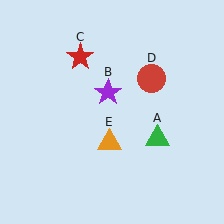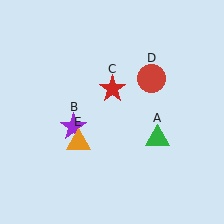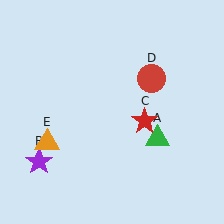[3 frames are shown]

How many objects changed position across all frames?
3 objects changed position: purple star (object B), red star (object C), orange triangle (object E).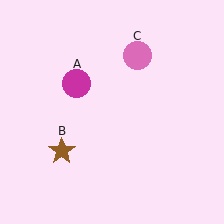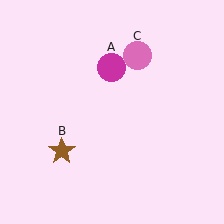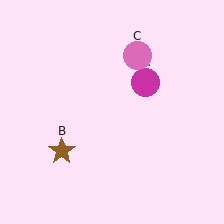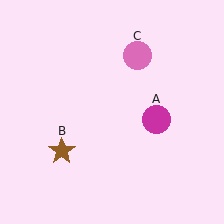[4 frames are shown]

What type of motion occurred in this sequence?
The magenta circle (object A) rotated clockwise around the center of the scene.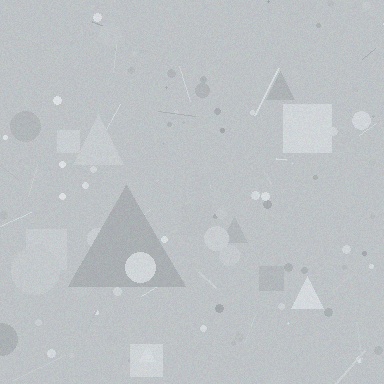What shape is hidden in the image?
A triangle is hidden in the image.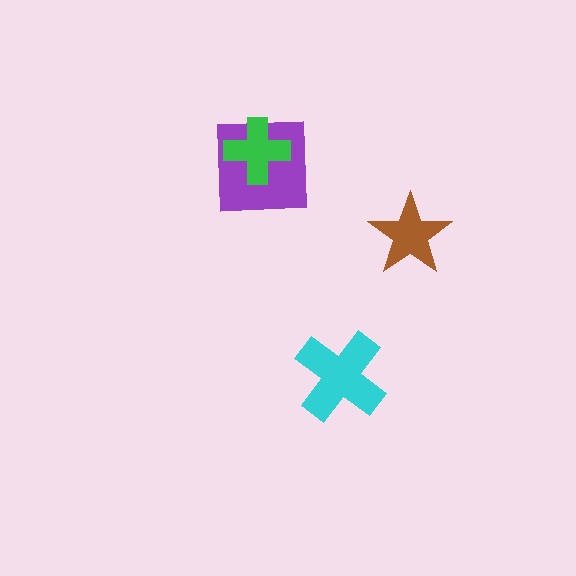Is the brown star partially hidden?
No, no other shape covers it.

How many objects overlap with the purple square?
1 object overlaps with the purple square.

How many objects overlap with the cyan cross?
0 objects overlap with the cyan cross.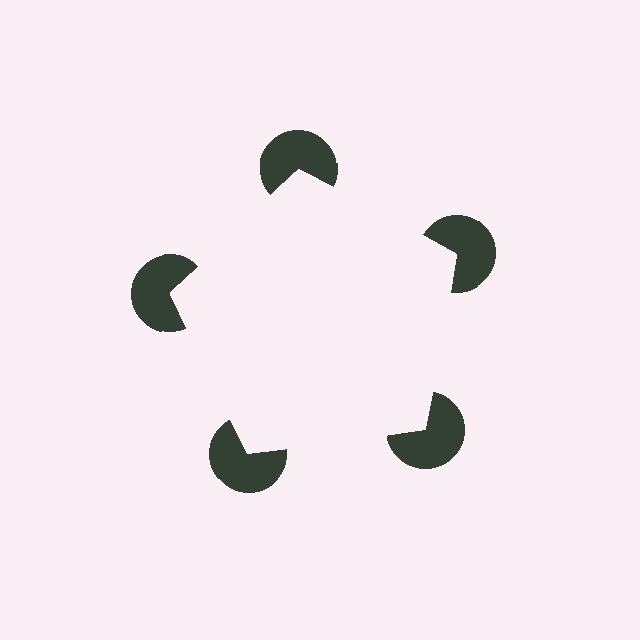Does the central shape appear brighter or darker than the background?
It typically appears slightly brighter than the background, even though no actual brightness change is drawn.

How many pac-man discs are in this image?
There are 5 — one at each vertex of the illusory pentagon.